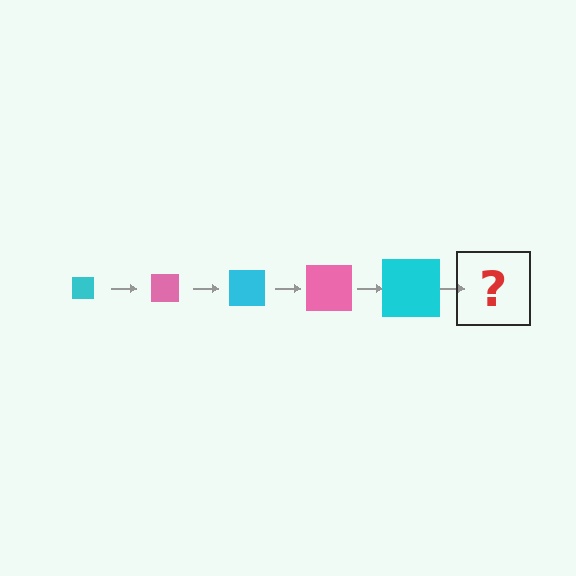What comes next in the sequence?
The next element should be a pink square, larger than the previous one.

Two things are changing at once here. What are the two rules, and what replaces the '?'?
The two rules are that the square grows larger each step and the color cycles through cyan and pink. The '?' should be a pink square, larger than the previous one.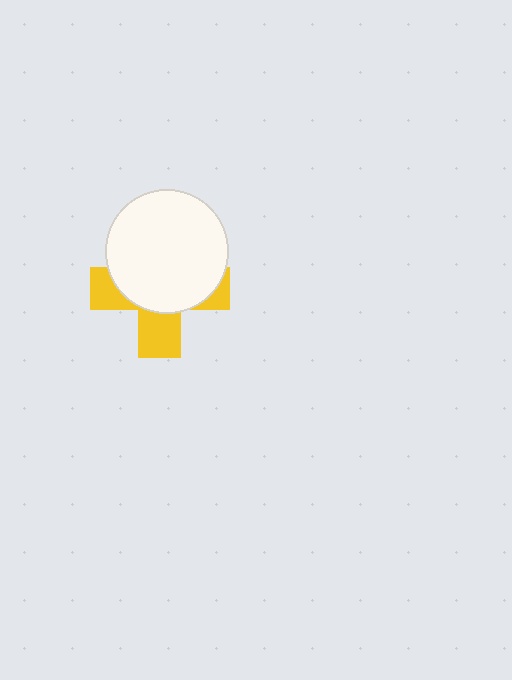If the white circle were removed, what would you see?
You would see the complete yellow cross.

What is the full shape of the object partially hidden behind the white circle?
The partially hidden object is a yellow cross.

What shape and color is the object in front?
The object in front is a white circle.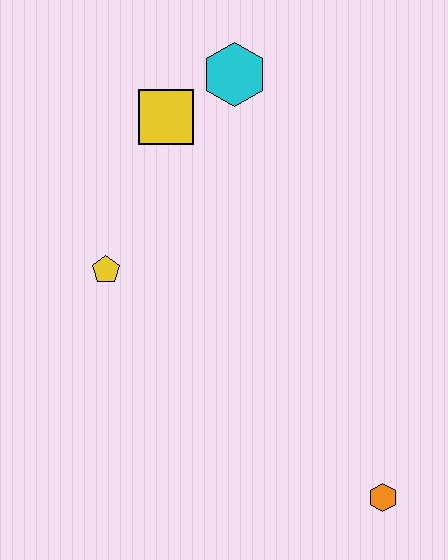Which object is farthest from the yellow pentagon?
The orange hexagon is farthest from the yellow pentagon.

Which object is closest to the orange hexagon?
The yellow pentagon is closest to the orange hexagon.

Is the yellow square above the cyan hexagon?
No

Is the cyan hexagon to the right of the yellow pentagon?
Yes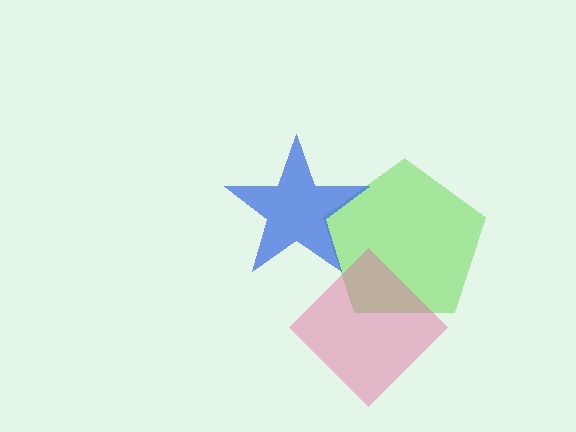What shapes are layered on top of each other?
The layered shapes are: a lime pentagon, a pink diamond, a blue star.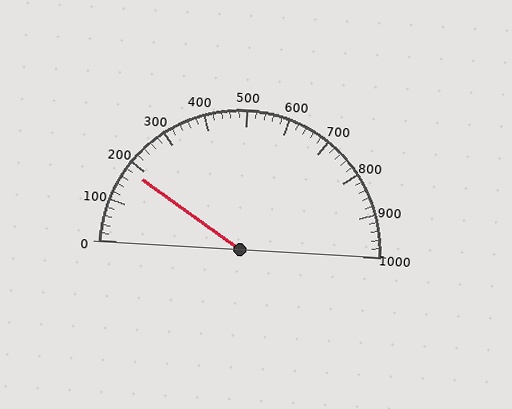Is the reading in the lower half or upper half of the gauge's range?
The reading is in the lower half of the range (0 to 1000).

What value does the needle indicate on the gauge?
The needle indicates approximately 180.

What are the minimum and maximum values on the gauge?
The gauge ranges from 0 to 1000.